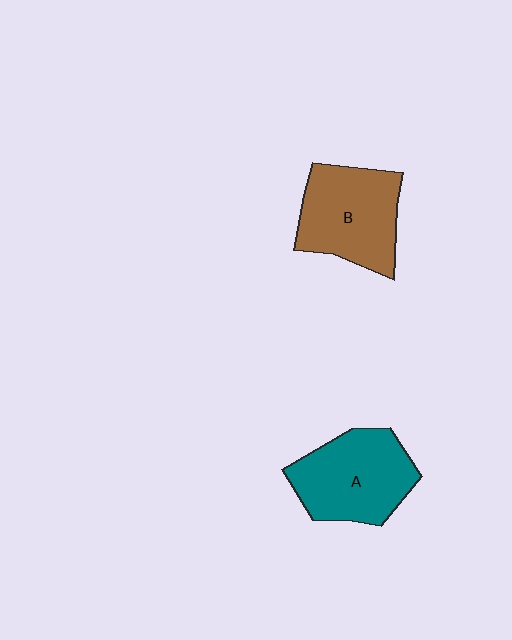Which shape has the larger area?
Shape A (teal).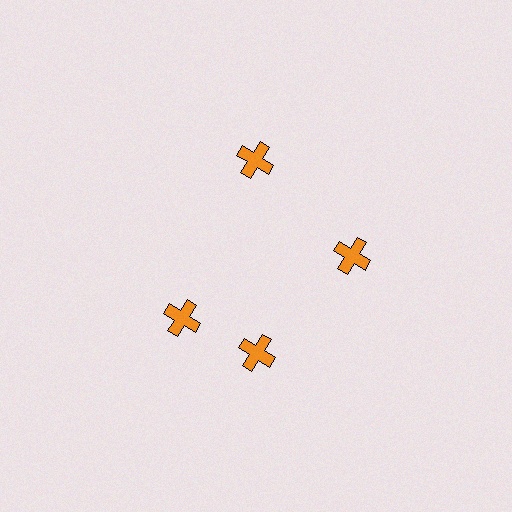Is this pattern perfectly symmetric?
No. The 4 orange crosses are arranged in a ring, but one element near the 9 o'clock position is rotated out of alignment along the ring, breaking the 4-fold rotational symmetry.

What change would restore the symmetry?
The symmetry would be restored by rotating it back into even spacing with its neighbors so that all 4 crosses sit at equal angles and equal distance from the center.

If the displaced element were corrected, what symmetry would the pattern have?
It would have 4-fold rotational symmetry — the pattern would map onto itself every 90 degrees.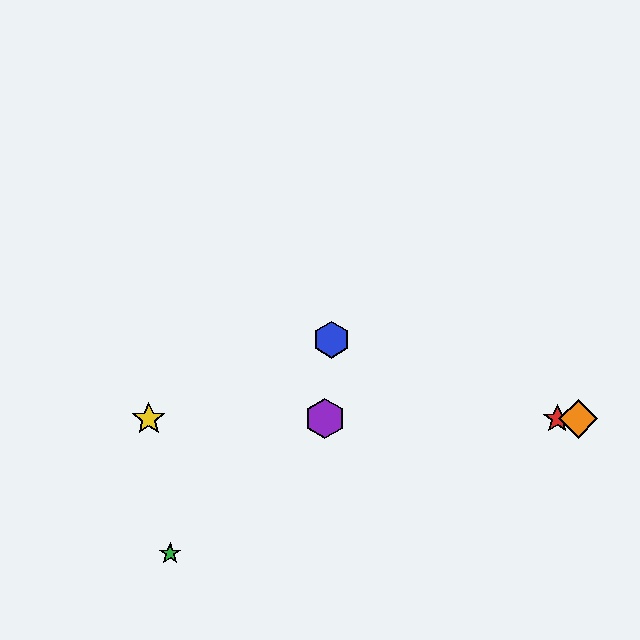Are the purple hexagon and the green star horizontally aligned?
No, the purple hexagon is at y≈419 and the green star is at y≈553.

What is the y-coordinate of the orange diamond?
The orange diamond is at y≈419.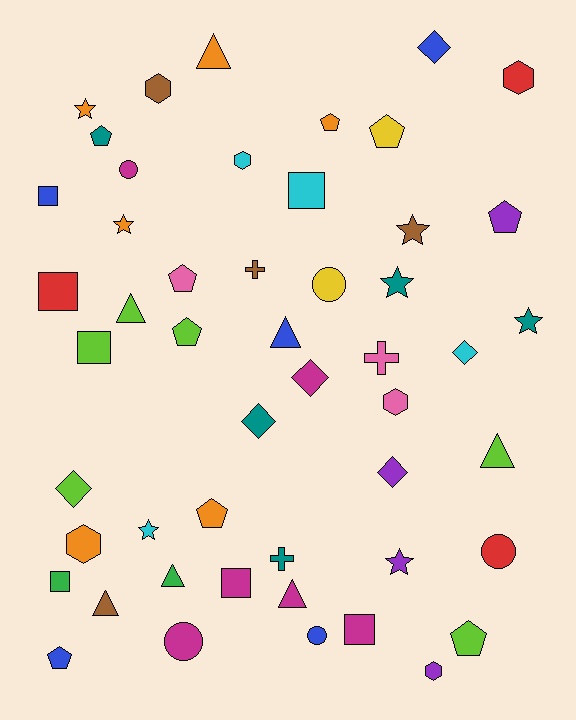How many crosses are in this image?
There are 3 crosses.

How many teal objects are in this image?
There are 5 teal objects.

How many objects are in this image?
There are 50 objects.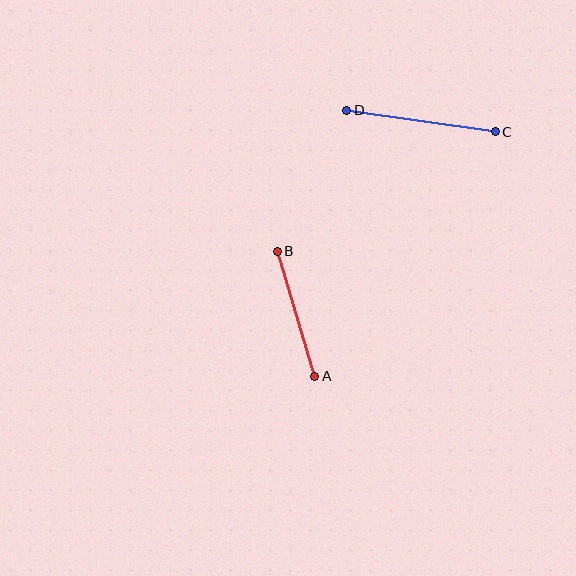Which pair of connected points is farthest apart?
Points C and D are farthest apart.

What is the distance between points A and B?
The distance is approximately 130 pixels.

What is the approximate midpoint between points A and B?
The midpoint is at approximately (296, 314) pixels.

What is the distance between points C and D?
The distance is approximately 150 pixels.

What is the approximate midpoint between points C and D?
The midpoint is at approximately (421, 121) pixels.